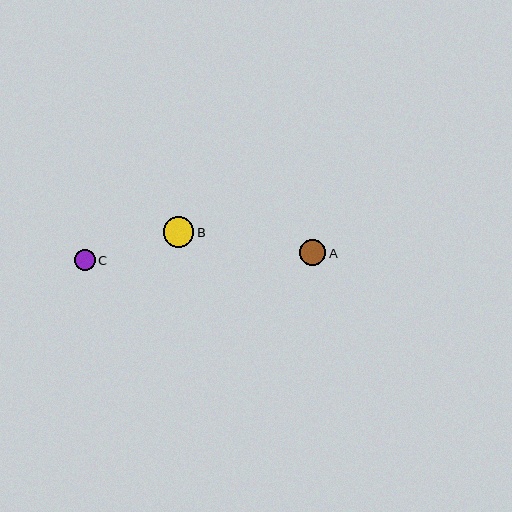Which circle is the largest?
Circle B is the largest with a size of approximately 31 pixels.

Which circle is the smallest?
Circle C is the smallest with a size of approximately 21 pixels.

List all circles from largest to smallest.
From largest to smallest: B, A, C.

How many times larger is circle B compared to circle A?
Circle B is approximately 1.2 times the size of circle A.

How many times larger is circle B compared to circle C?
Circle B is approximately 1.5 times the size of circle C.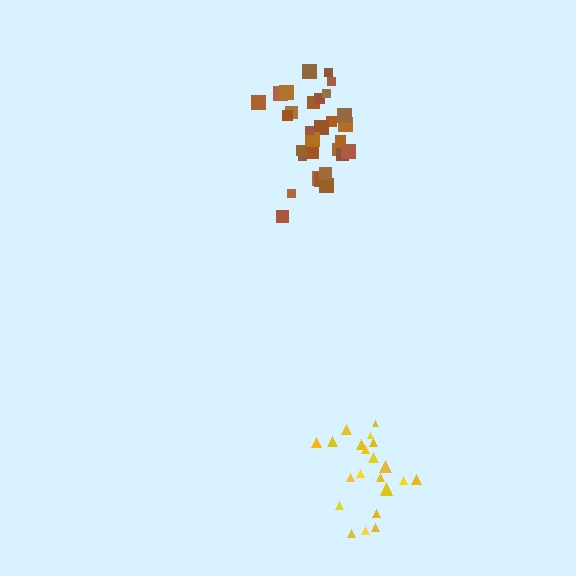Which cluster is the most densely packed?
Brown.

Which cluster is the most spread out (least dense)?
Yellow.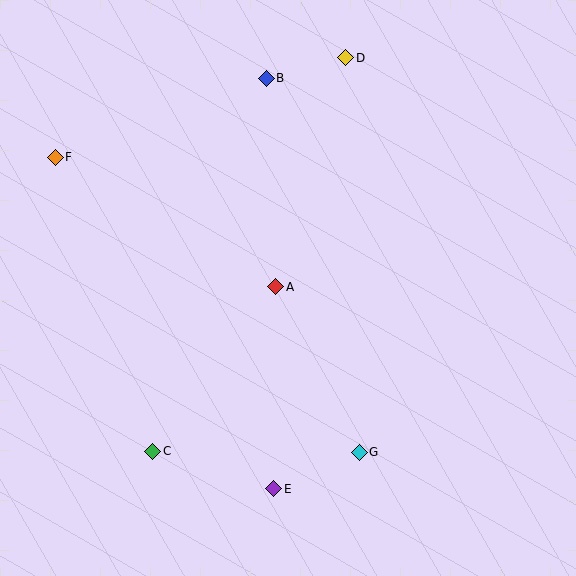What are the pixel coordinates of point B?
Point B is at (266, 78).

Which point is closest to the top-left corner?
Point F is closest to the top-left corner.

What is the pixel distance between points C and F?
The distance between C and F is 310 pixels.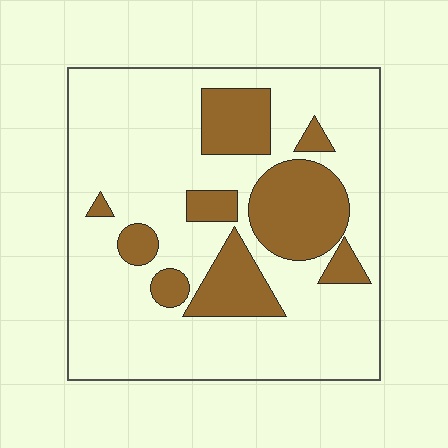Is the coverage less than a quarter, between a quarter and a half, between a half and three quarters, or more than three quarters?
Less than a quarter.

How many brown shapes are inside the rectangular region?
9.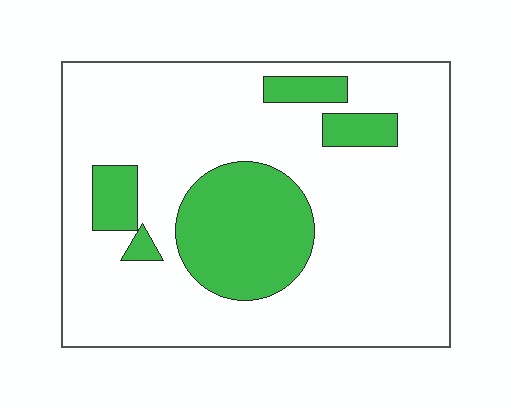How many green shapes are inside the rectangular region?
5.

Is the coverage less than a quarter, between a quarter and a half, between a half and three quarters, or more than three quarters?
Less than a quarter.